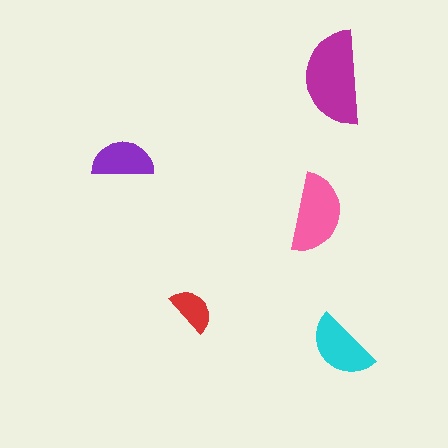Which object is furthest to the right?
The cyan semicircle is rightmost.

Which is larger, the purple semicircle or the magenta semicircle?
The magenta one.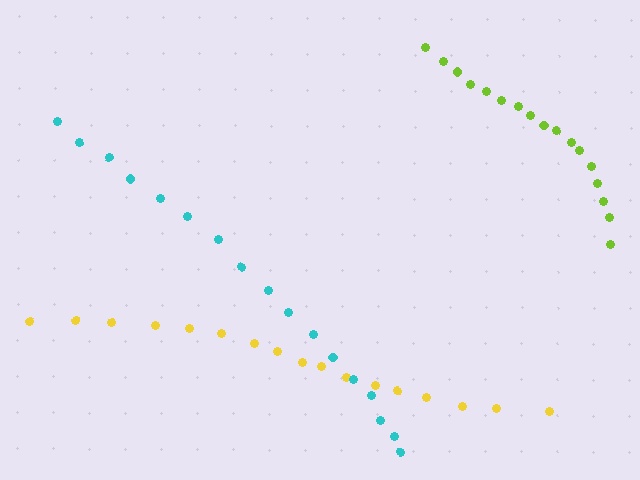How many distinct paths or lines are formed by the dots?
There are 3 distinct paths.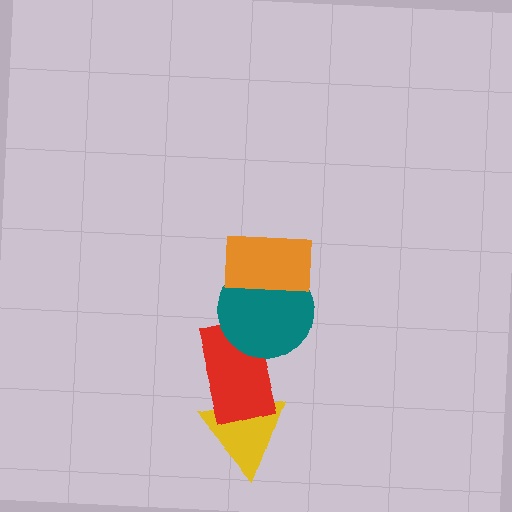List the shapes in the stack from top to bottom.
From top to bottom: the orange rectangle, the teal circle, the red rectangle, the yellow triangle.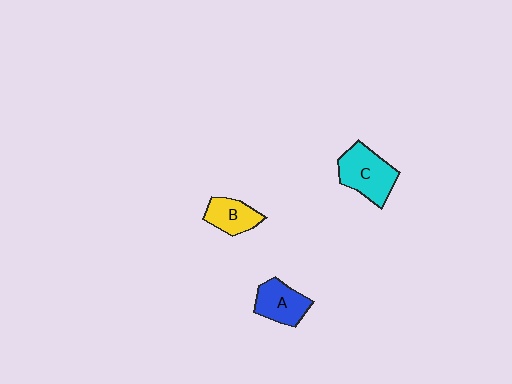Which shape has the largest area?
Shape C (cyan).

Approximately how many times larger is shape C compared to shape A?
Approximately 1.3 times.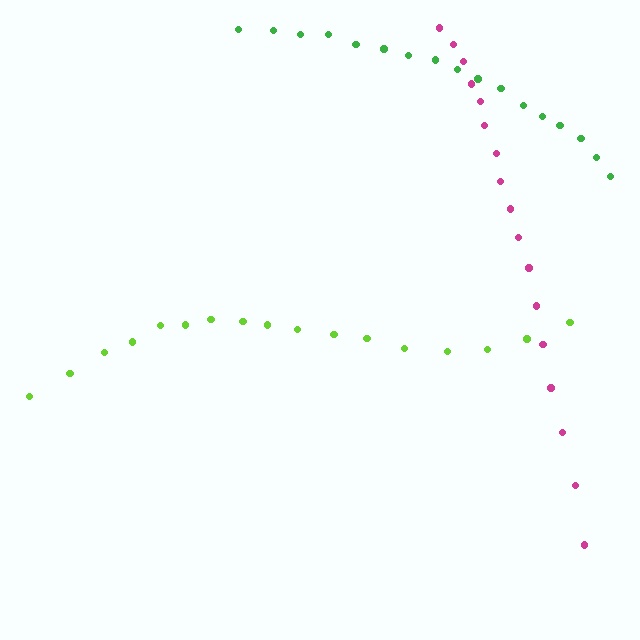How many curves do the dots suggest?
There are 3 distinct paths.